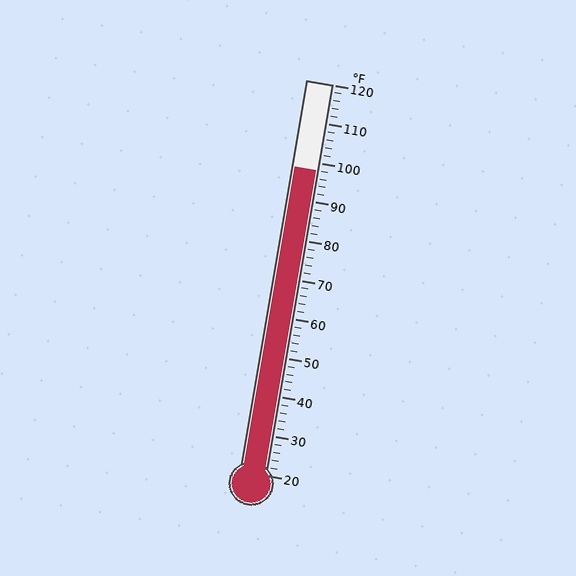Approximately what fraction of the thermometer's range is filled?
The thermometer is filled to approximately 80% of its range.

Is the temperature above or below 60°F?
The temperature is above 60°F.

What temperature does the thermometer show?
The thermometer shows approximately 98°F.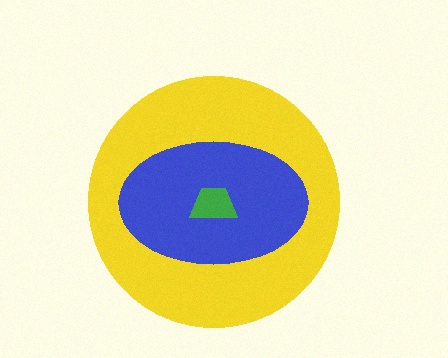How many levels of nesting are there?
3.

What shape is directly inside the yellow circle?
The blue ellipse.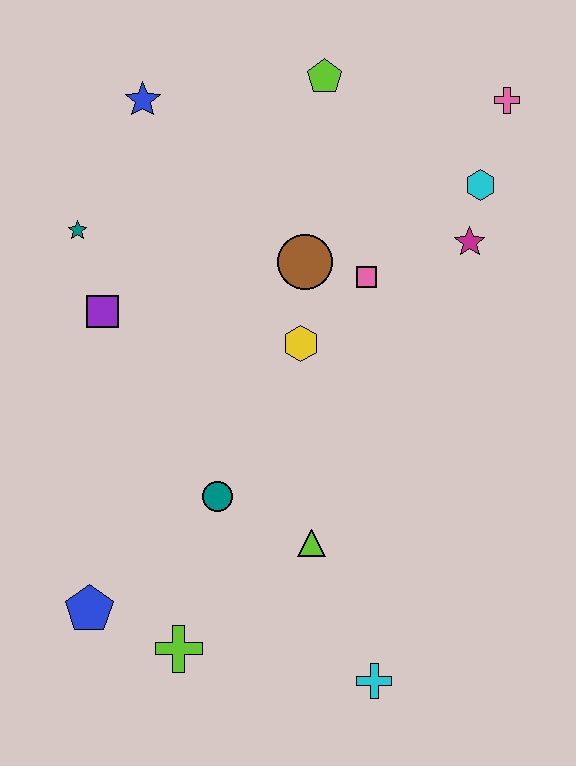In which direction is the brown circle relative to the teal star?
The brown circle is to the right of the teal star.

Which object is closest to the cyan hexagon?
The magenta star is closest to the cyan hexagon.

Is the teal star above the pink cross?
No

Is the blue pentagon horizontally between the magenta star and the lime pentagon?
No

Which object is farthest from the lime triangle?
The pink cross is farthest from the lime triangle.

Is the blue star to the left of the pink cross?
Yes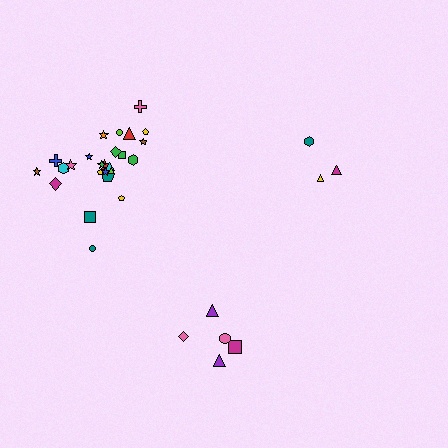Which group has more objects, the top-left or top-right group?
The top-left group.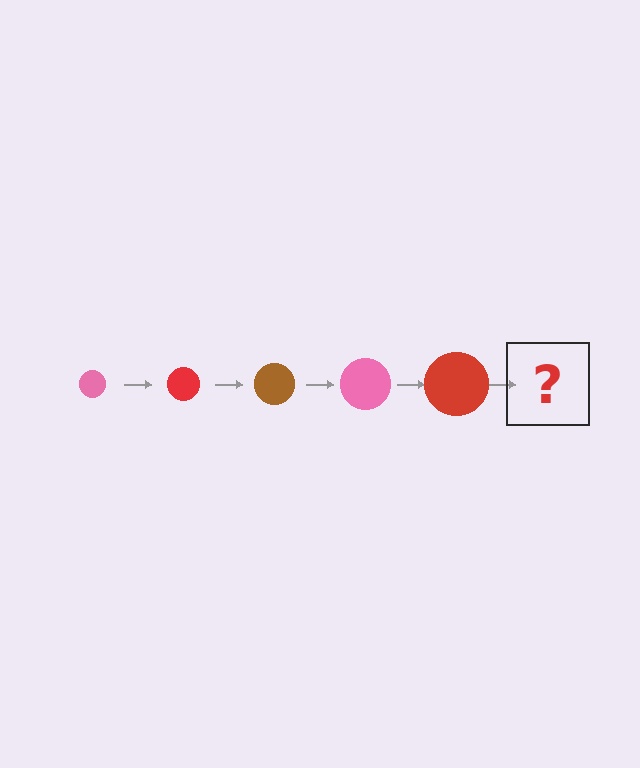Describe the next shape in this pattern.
It should be a brown circle, larger than the previous one.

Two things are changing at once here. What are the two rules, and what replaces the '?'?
The two rules are that the circle grows larger each step and the color cycles through pink, red, and brown. The '?' should be a brown circle, larger than the previous one.